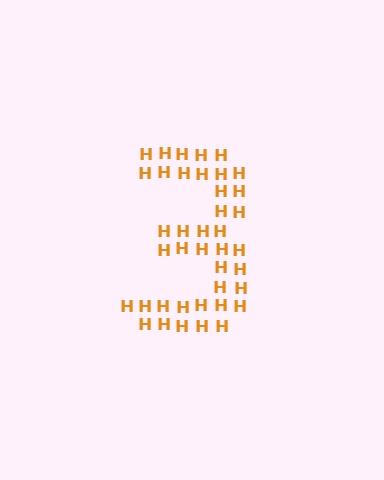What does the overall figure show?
The overall figure shows the digit 3.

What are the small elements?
The small elements are letter H's.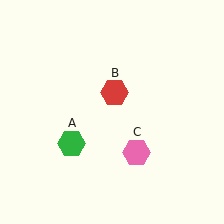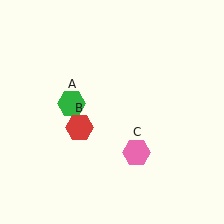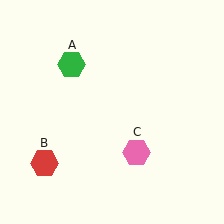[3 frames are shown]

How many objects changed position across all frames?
2 objects changed position: green hexagon (object A), red hexagon (object B).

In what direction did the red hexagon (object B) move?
The red hexagon (object B) moved down and to the left.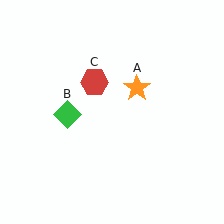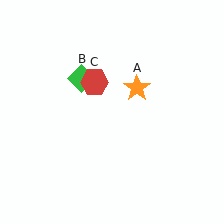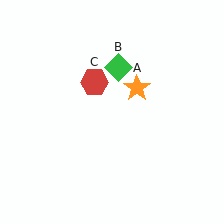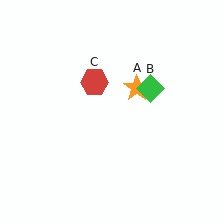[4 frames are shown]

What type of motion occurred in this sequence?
The green diamond (object B) rotated clockwise around the center of the scene.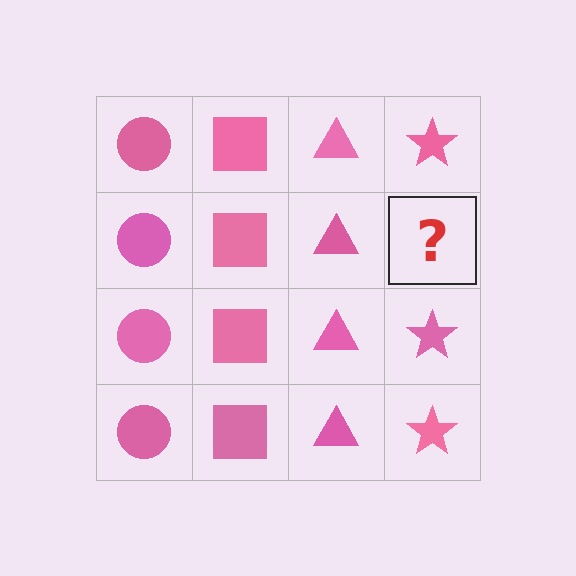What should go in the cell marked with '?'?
The missing cell should contain a pink star.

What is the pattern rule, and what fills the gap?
The rule is that each column has a consistent shape. The gap should be filled with a pink star.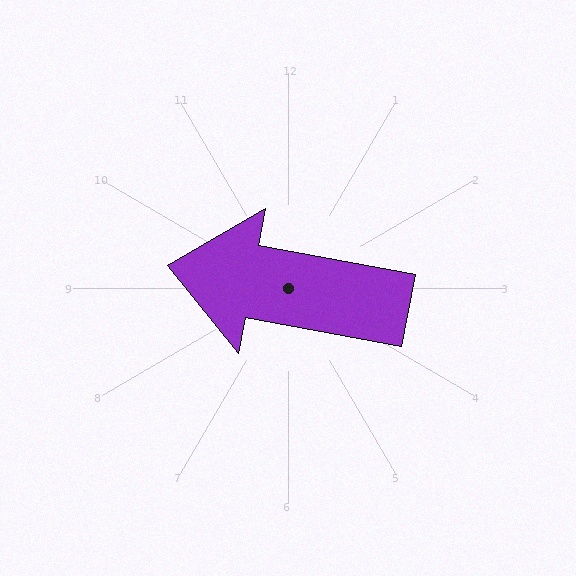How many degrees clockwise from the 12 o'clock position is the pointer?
Approximately 281 degrees.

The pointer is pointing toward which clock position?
Roughly 9 o'clock.